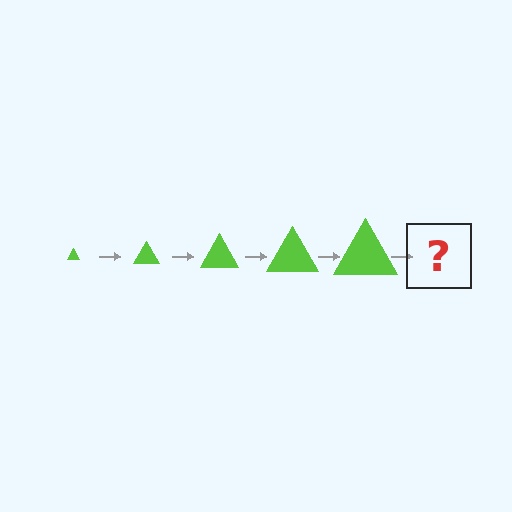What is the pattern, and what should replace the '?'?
The pattern is that the triangle gets progressively larger each step. The '?' should be a lime triangle, larger than the previous one.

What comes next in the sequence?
The next element should be a lime triangle, larger than the previous one.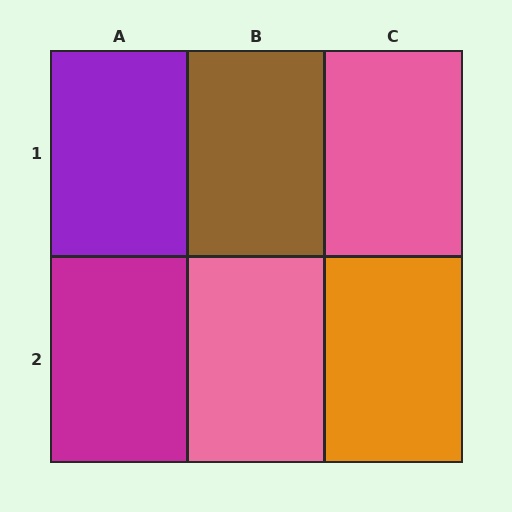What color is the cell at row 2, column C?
Orange.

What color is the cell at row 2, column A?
Magenta.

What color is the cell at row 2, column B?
Pink.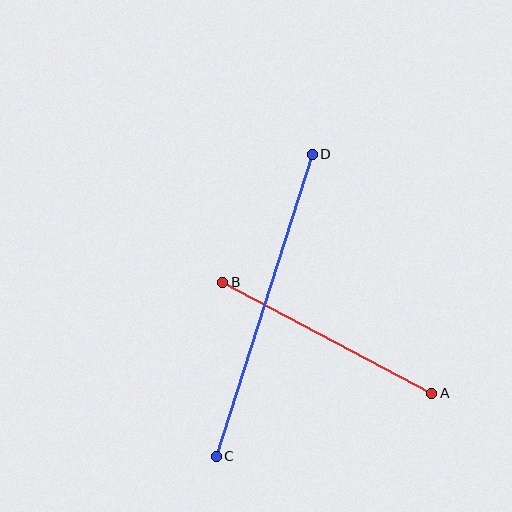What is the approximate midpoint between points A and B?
The midpoint is at approximately (327, 338) pixels.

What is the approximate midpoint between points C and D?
The midpoint is at approximately (264, 305) pixels.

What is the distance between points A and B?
The distance is approximately 237 pixels.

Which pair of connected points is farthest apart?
Points C and D are farthest apart.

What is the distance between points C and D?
The distance is approximately 317 pixels.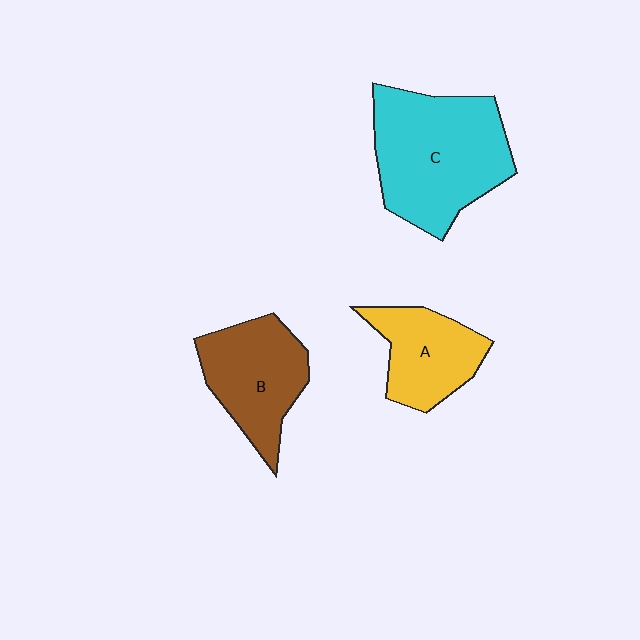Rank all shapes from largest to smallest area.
From largest to smallest: C (cyan), B (brown), A (yellow).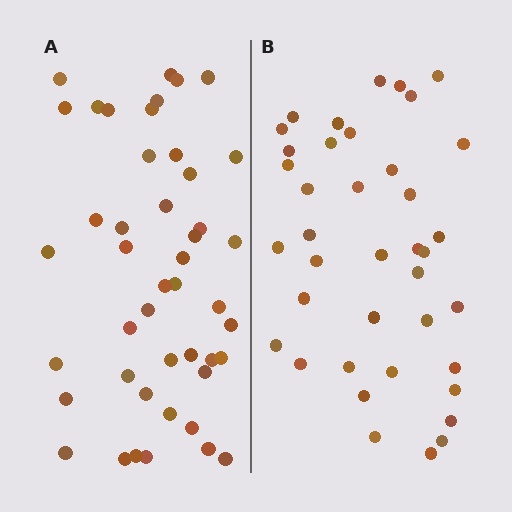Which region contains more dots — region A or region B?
Region A (the left region) has more dots.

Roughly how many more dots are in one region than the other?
Region A has about 6 more dots than region B.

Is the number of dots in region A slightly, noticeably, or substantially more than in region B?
Region A has only slightly more — the two regions are fairly close. The ratio is roughly 1.2 to 1.